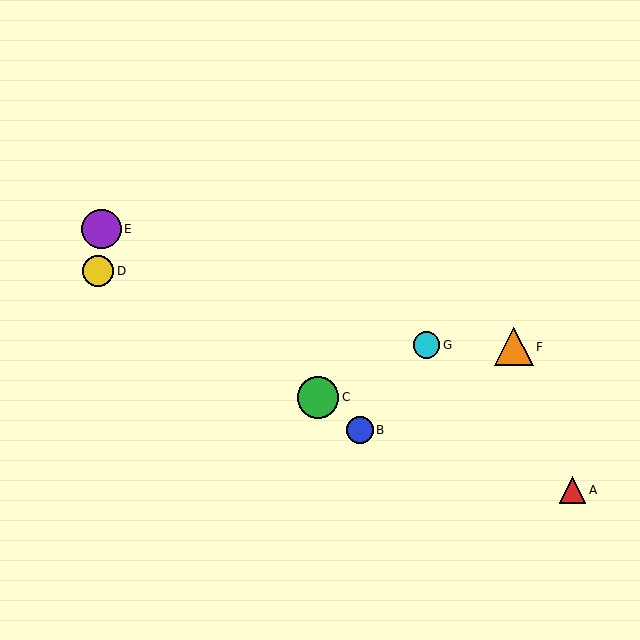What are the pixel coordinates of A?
Object A is at (573, 490).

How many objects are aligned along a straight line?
3 objects (B, C, E) are aligned along a straight line.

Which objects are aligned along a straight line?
Objects B, C, E are aligned along a straight line.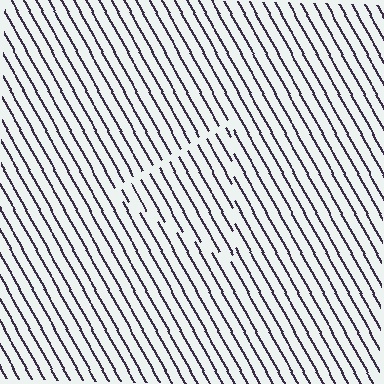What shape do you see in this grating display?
An illusory triangle. The interior of the shape contains the same grating, shifted by half a period — the contour is defined by the phase discontinuity where line-ends from the inner and outer gratings abut.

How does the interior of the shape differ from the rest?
The interior of the shape contains the same grating, shifted by half a period — the contour is defined by the phase discontinuity where line-ends from the inner and outer gratings abut.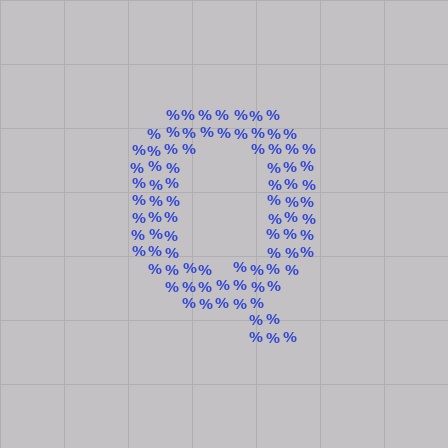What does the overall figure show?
The overall figure shows the letter Q.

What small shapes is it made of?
It is made of small percent signs.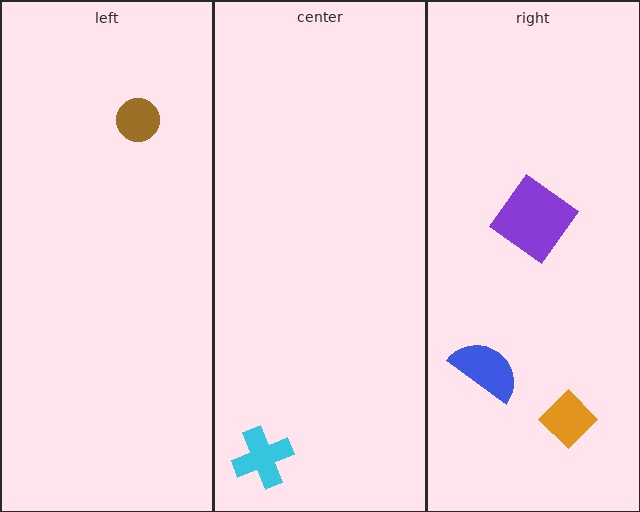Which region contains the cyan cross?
The center region.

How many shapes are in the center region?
1.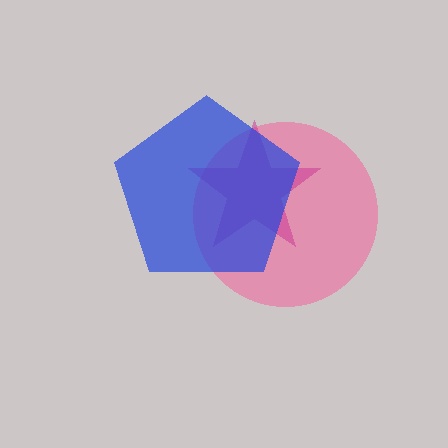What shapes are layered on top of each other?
The layered shapes are: a pink circle, a magenta star, a blue pentagon.